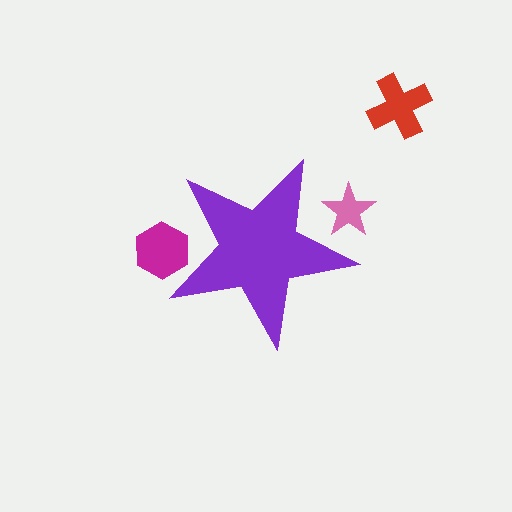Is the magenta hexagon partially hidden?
Yes, the magenta hexagon is partially hidden behind the purple star.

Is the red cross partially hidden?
No, the red cross is fully visible.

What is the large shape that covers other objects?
A purple star.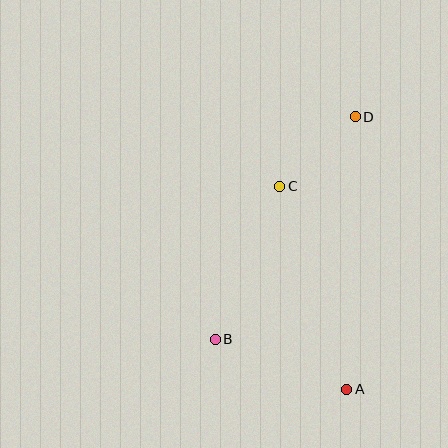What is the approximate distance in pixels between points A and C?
The distance between A and C is approximately 214 pixels.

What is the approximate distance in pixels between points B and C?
The distance between B and C is approximately 166 pixels.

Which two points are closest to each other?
Points C and D are closest to each other.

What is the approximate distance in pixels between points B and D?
The distance between B and D is approximately 263 pixels.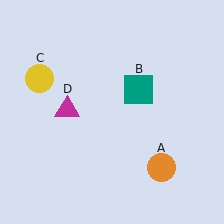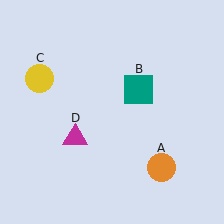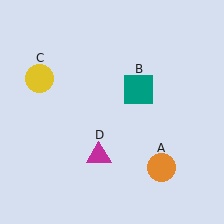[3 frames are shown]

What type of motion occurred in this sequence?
The magenta triangle (object D) rotated counterclockwise around the center of the scene.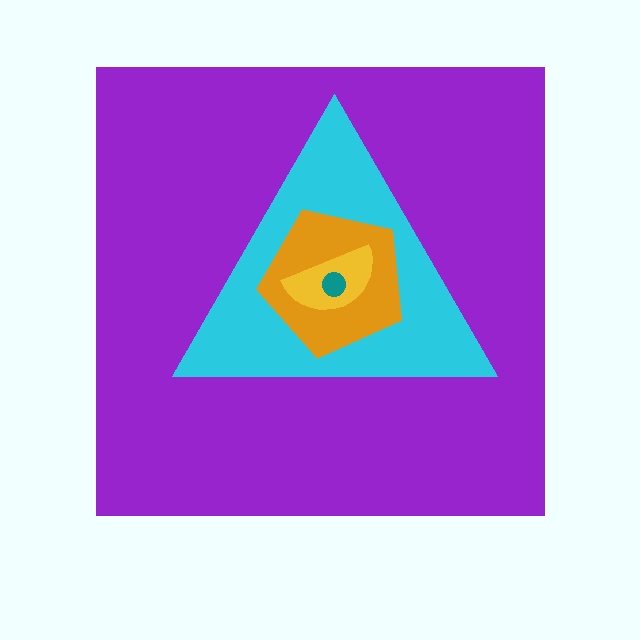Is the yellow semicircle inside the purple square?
Yes.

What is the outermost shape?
The purple square.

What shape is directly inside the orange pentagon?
The yellow semicircle.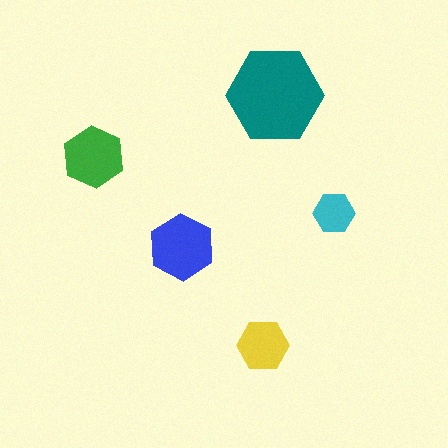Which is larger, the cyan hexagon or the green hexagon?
The green one.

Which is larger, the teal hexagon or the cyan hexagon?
The teal one.